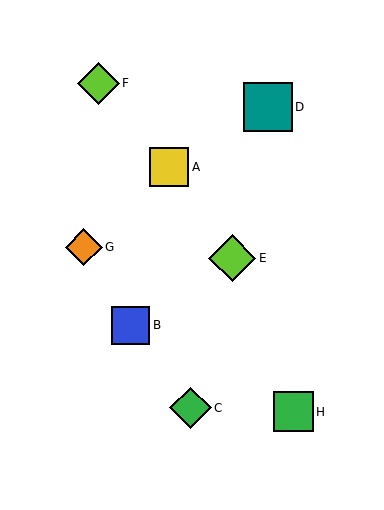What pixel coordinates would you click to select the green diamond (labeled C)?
Click at (190, 408) to select the green diamond C.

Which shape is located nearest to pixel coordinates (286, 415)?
The green square (labeled H) at (294, 412) is nearest to that location.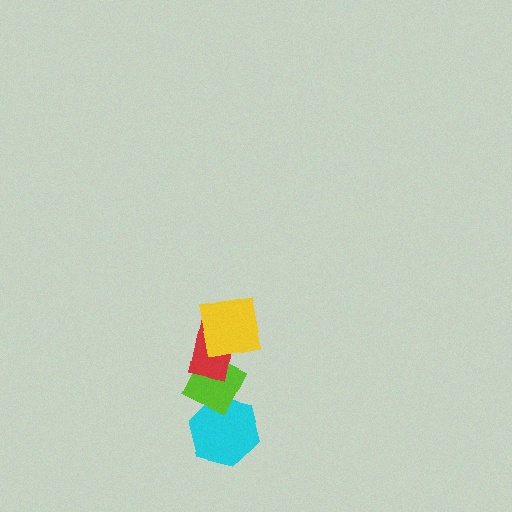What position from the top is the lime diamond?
The lime diamond is 3rd from the top.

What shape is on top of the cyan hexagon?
The lime diamond is on top of the cyan hexagon.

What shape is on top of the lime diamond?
The red rectangle is on top of the lime diamond.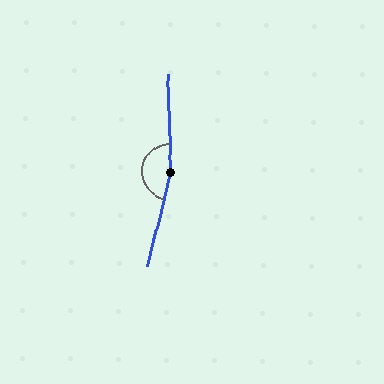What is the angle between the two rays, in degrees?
Approximately 165 degrees.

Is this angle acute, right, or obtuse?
It is obtuse.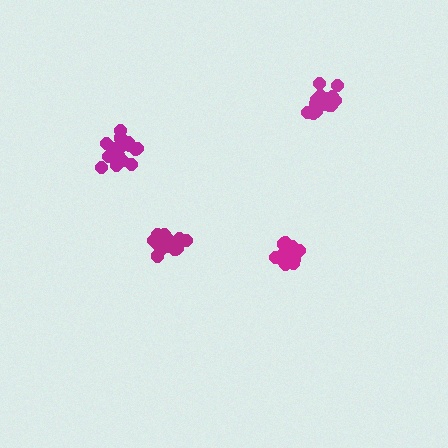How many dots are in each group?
Group 1: 19 dots, Group 2: 14 dots, Group 3: 17 dots, Group 4: 18 dots (68 total).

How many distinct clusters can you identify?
There are 4 distinct clusters.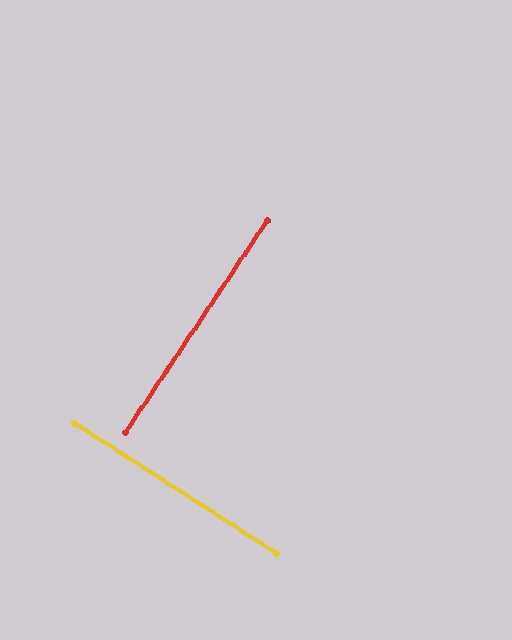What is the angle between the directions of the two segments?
Approximately 89 degrees.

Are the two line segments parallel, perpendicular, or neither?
Perpendicular — they meet at approximately 89°.